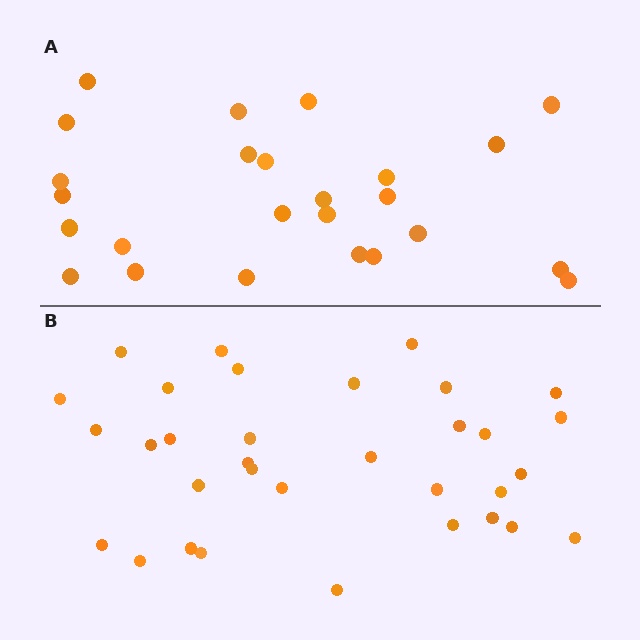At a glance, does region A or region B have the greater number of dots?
Region B (the bottom region) has more dots.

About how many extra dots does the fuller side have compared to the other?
Region B has roughly 8 or so more dots than region A.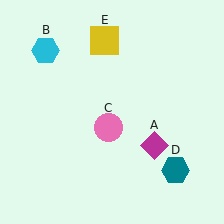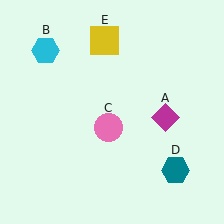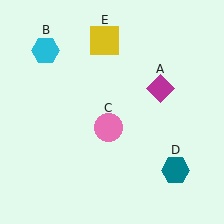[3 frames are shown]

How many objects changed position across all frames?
1 object changed position: magenta diamond (object A).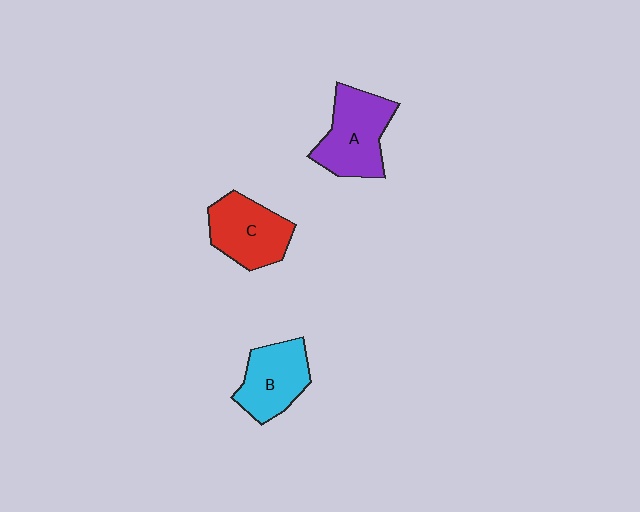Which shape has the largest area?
Shape A (purple).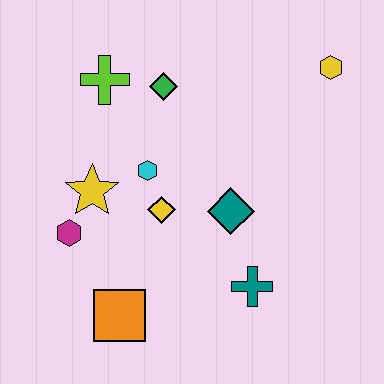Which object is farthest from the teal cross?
The lime cross is farthest from the teal cross.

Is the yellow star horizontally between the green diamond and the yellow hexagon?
No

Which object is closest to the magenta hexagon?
The yellow star is closest to the magenta hexagon.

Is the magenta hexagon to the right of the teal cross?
No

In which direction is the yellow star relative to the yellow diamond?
The yellow star is to the left of the yellow diamond.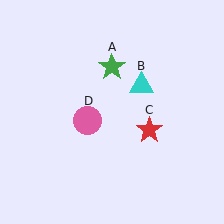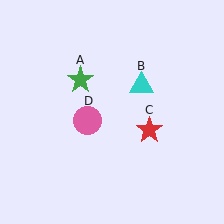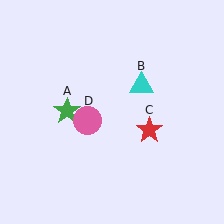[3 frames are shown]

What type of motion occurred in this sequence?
The green star (object A) rotated counterclockwise around the center of the scene.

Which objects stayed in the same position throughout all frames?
Cyan triangle (object B) and red star (object C) and pink circle (object D) remained stationary.